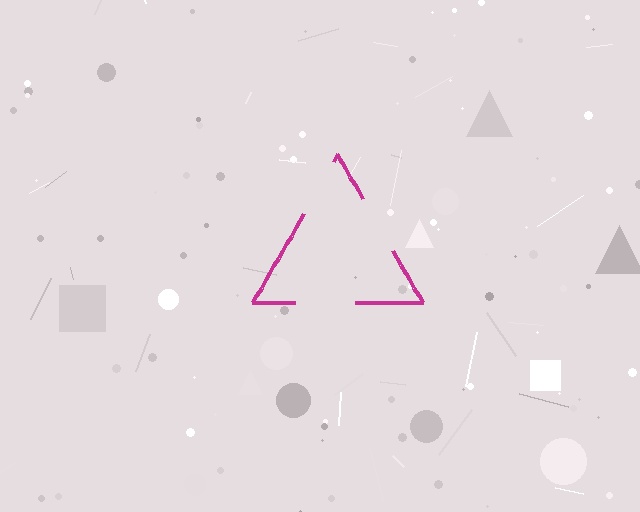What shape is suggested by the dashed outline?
The dashed outline suggests a triangle.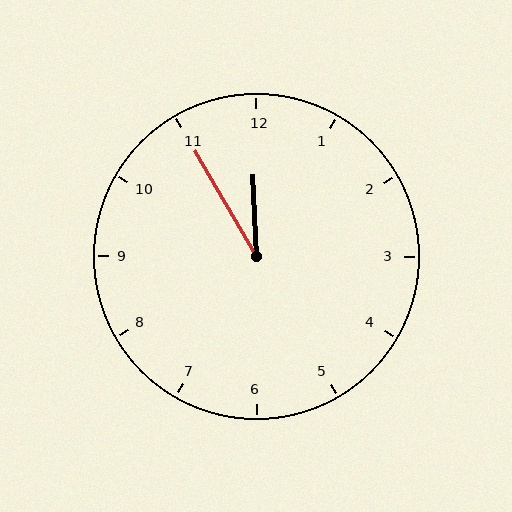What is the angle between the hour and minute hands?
Approximately 28 degrees.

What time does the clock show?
11:55.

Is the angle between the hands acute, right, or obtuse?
It is acute.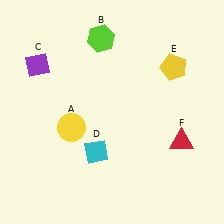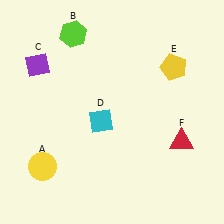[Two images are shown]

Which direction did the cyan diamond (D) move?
The cyan diamond (D) moved up.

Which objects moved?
The objects that moved are: the yellow circle (A), the lime hexagon (B), the cyan diamond (D).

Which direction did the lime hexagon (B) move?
The lime hexagon (B) moved left.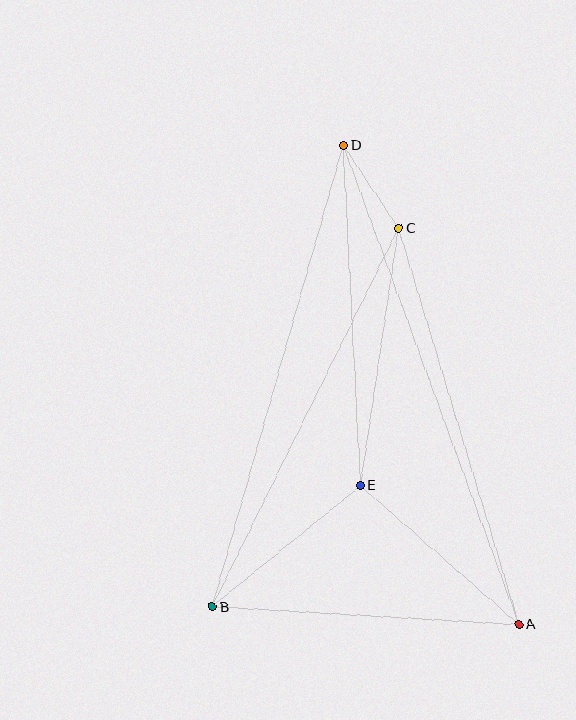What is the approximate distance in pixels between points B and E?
The distance between B and E is approximately 191 pixels.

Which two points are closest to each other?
Points C and D are closest to each other.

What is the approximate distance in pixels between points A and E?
The distance between A and E is approximately 210 pixels.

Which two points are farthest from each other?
Points A and D are farthest from each other.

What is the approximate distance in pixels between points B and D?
The distance between B and D is approximately 480 pixels.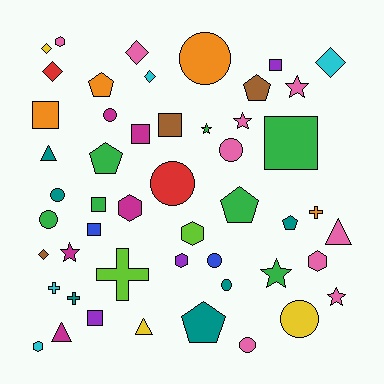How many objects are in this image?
There are 50 objects.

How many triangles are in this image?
There are 4 triangles.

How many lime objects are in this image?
There are 2 lime objects.